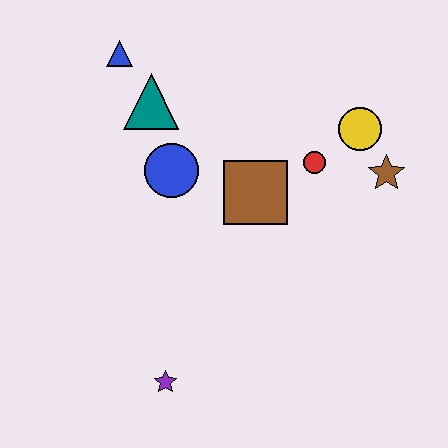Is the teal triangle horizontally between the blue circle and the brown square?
No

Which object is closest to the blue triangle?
The teal triangle is closest to the blue triangle.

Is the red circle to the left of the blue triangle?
No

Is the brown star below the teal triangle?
Yes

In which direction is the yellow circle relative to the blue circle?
The yellow circle is to the right of the blue circle.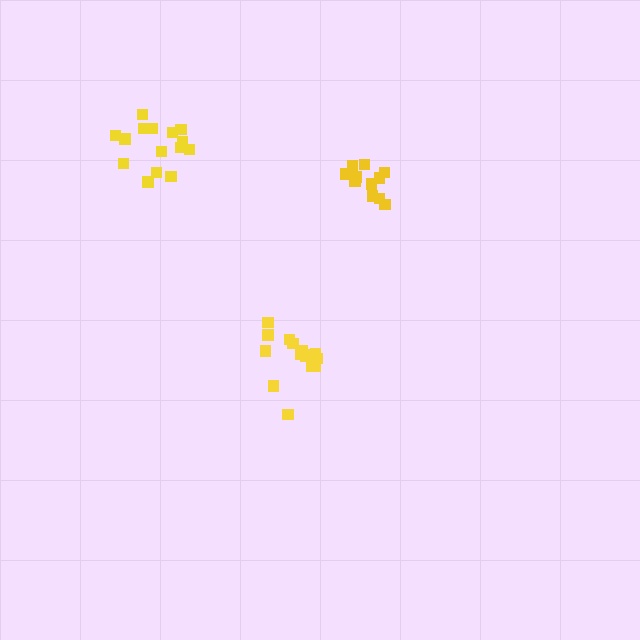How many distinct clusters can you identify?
There are 3 distinct clusters.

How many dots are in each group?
Group 1: 15 dots, Group 2: 11 dots, Group 3: 15 dots (41 total).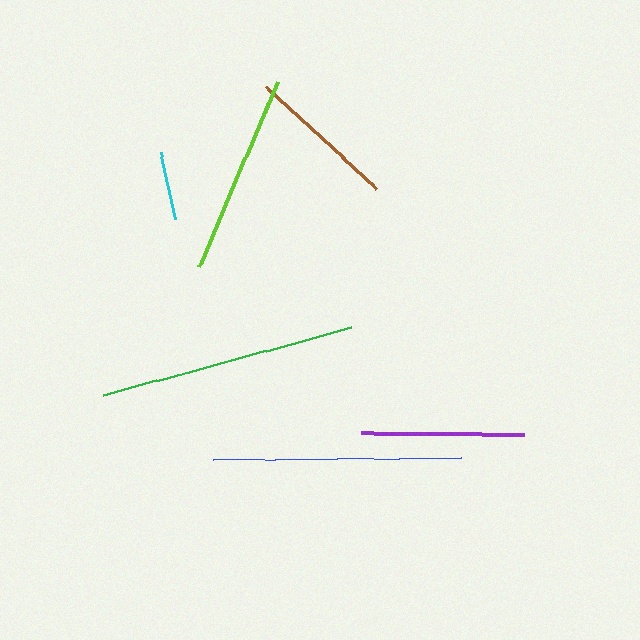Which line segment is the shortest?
The cyan line is the shortest at approximately 69 pixels.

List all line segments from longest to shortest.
From longest to shortest: green, blue, lime, purple, brown, cyan.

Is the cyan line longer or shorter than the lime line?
The lime line is longer than the cyan line.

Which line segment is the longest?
The green line is the longest at approximately 256 pixels.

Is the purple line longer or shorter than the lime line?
The lime line is longer than the purple line.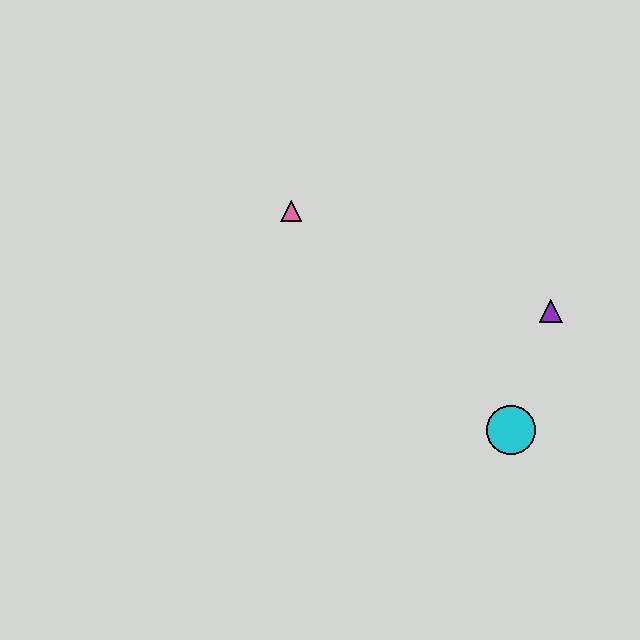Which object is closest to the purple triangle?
The cyan circle is closest to the purple triangle.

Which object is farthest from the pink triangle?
The cyan circle is farthest from the pink triangle.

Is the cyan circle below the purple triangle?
Yes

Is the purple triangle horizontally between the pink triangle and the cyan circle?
No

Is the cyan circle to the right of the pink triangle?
Yes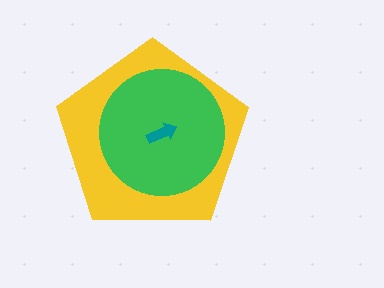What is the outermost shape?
The yellow pentagon.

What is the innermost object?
The teal arrow.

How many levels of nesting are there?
3.